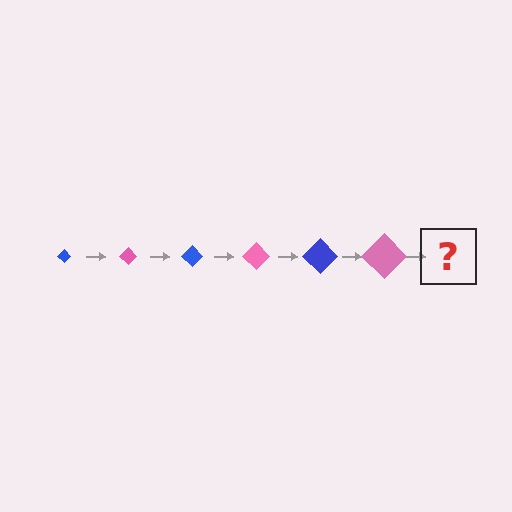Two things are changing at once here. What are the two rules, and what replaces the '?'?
The two rules are that the diamond grows larger each step and the color cycles through blue and pink. The '?' should be a blue diamond, larger than the previous one.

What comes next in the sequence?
The next element should be a blue diamond, larger than the previous one.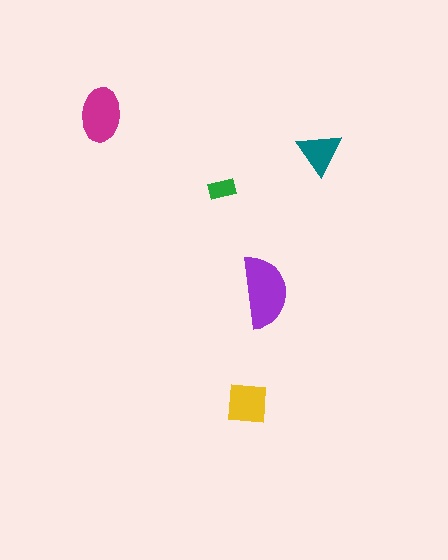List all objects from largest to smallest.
The purple semicircle, the magenta ellipse, the yellow square, the teal triangle, the green rectangle.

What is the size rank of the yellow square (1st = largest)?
3rd.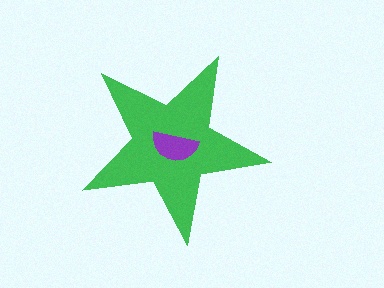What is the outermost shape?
The green star.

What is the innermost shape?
The purple semicircle.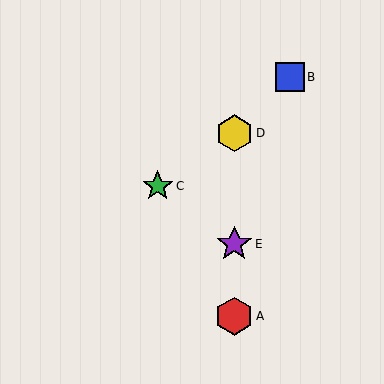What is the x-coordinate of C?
Object C is at x≈158.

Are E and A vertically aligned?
Yes, both are at x≈234.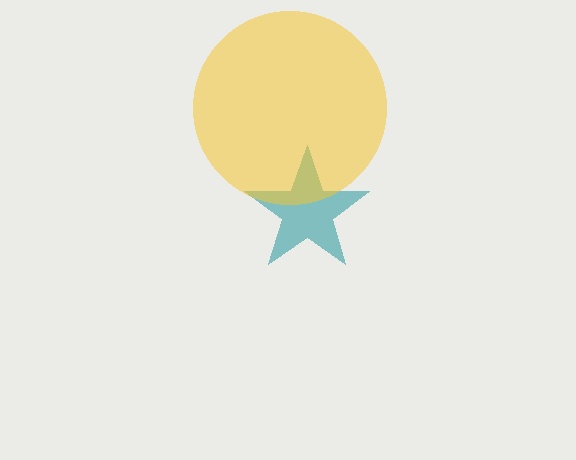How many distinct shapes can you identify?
There are 2 distinct shapes: a teal star, a yellow circle.